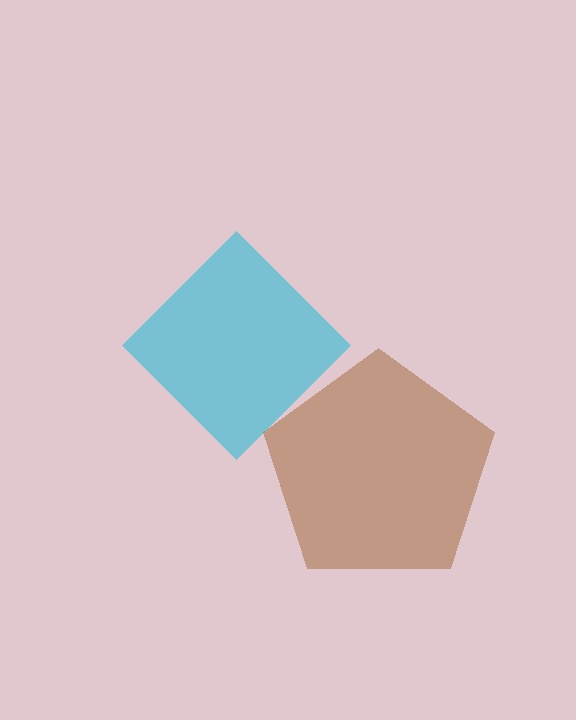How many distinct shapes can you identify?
There are 2 distinct shapes: a cyan diamond, a brown pentagon.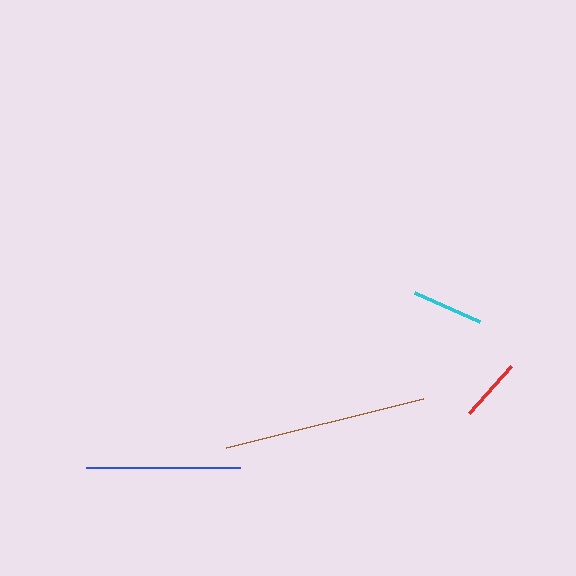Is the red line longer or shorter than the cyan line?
The cyan line is longer than the red line.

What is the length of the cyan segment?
The cyan segment is approximately 71 pixels long.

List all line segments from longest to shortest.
From longest to shortest: brown, blue, cyan, red.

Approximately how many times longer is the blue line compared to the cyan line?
The blue line is approximately 2.2 times the length of the cyan line.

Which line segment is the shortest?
The red line is the shortest at approximately 63 pixels.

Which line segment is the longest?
The brown line is the longest at approximately 203 pixels.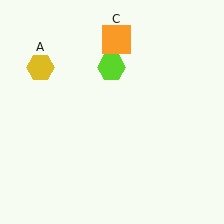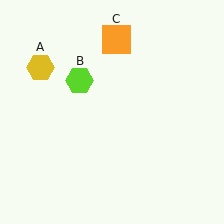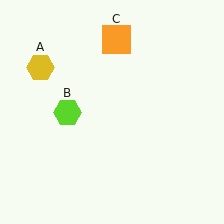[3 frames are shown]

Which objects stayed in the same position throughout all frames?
Yellow hexagon (object A) and orange square (object C) remained stationary.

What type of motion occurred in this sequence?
The lime hexagon (object B) rotated counterclockwise around the center of the scene.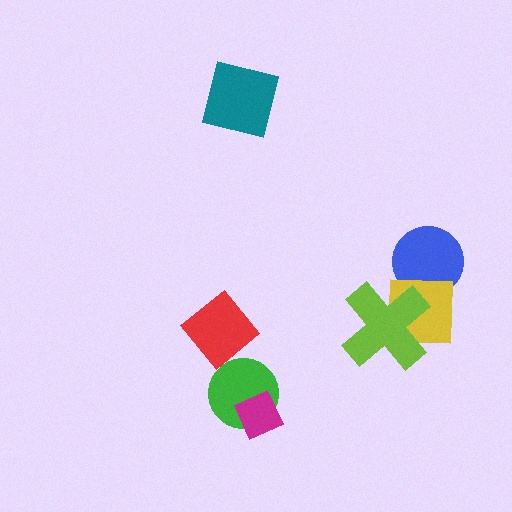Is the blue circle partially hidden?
Yes, it is partially covered by another shape.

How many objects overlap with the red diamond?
0 objects overlap with the red diamond.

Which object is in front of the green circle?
The magenta diamond is in front of the green circle.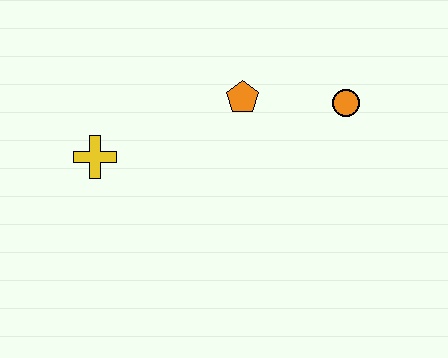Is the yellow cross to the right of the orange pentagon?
No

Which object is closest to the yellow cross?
The orange pentagon is closest to the yellow cross.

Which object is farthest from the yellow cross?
The orange circle is farthest from the yellow cross.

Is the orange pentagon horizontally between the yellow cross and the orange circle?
Yes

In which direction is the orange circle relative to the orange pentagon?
The orange circle is to the right of the orange pentagon.